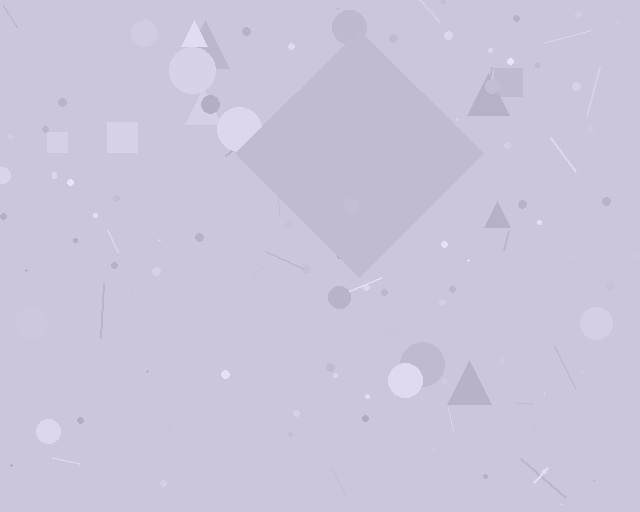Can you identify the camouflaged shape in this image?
The camouflaged shape is a diamond.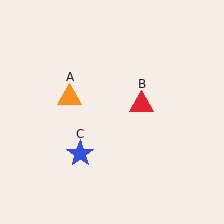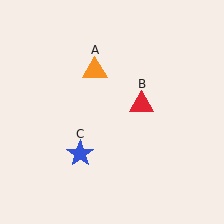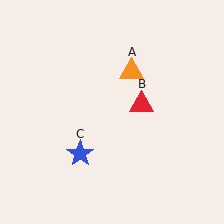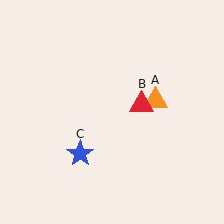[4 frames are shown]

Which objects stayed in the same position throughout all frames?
Red triangle (object B) and blue star (object C) remained stationary.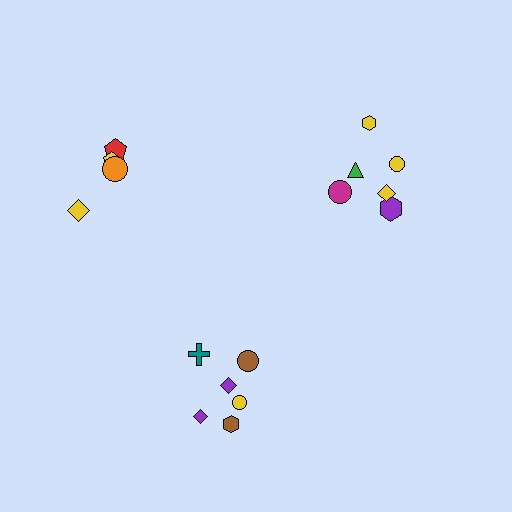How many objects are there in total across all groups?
There are 16 objects.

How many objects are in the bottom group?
There are 6 objects.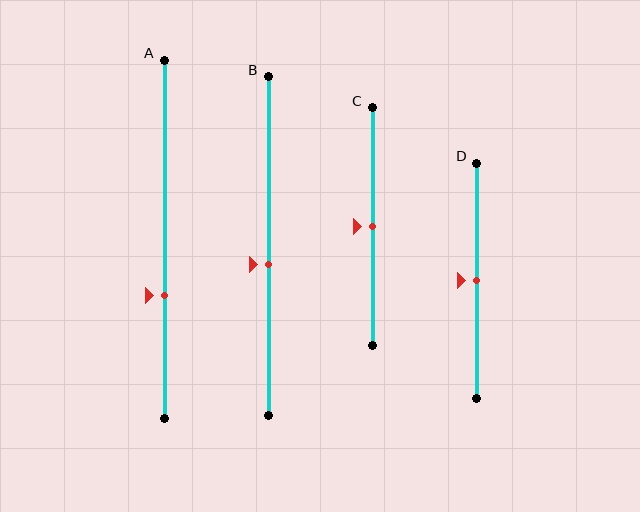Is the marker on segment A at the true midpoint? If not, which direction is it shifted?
No, the marker on segment A is shifted downward by about 16% of the segment length.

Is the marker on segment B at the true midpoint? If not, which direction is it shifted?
No, the marker on segment B is shifted downward by about 6% of the segment length.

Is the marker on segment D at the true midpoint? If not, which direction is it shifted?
Yes, the marker on segment D is at the true midpoint.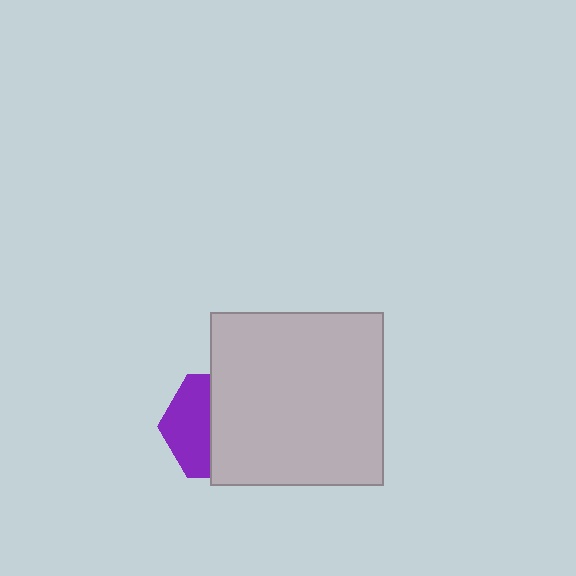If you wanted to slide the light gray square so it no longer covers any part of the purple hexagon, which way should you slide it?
Slide it right — that is the most direct way to separate the two shapes.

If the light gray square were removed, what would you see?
You would see the complete purple hexagon.